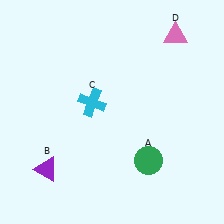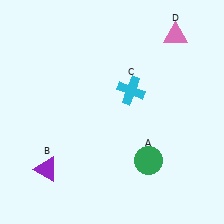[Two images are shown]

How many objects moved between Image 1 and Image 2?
1 object moved between the two images.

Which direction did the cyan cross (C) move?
The cyan cross (C) moved right.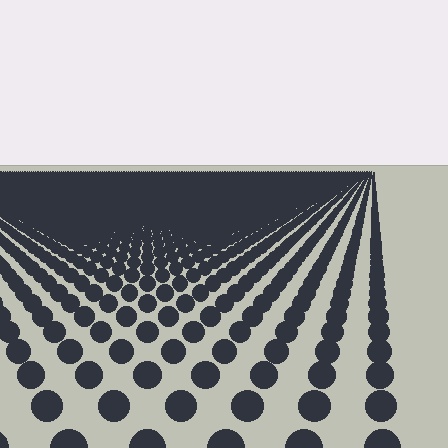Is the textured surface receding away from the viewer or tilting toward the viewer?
The surface is receding away from the viewer. Texture elements get smaller and denser toward the top.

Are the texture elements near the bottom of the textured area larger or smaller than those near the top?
Larger. Near the bottom, elements are closer to the viewer and appear at a bigger on-screen size.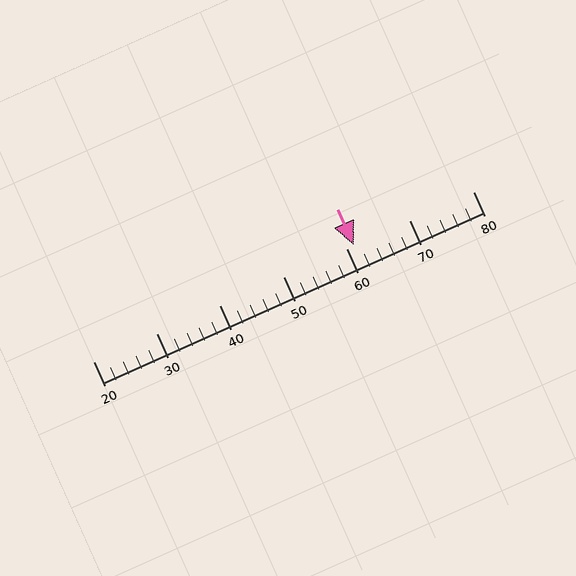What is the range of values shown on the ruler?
The ruler shows values from 20 to 80.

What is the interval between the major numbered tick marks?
The major tick marks are spaced 10 units apart.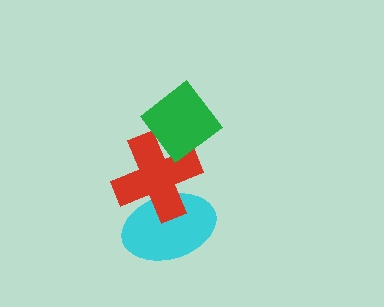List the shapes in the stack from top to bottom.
From top to bottom: the green diamond, the red cross, the cyan ellipse.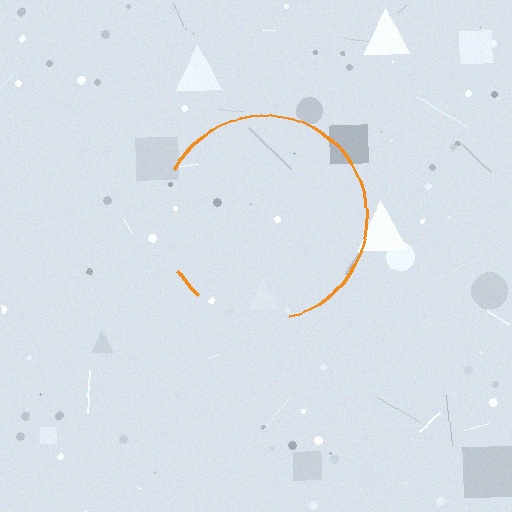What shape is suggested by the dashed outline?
The dashed outline suggests a circle.